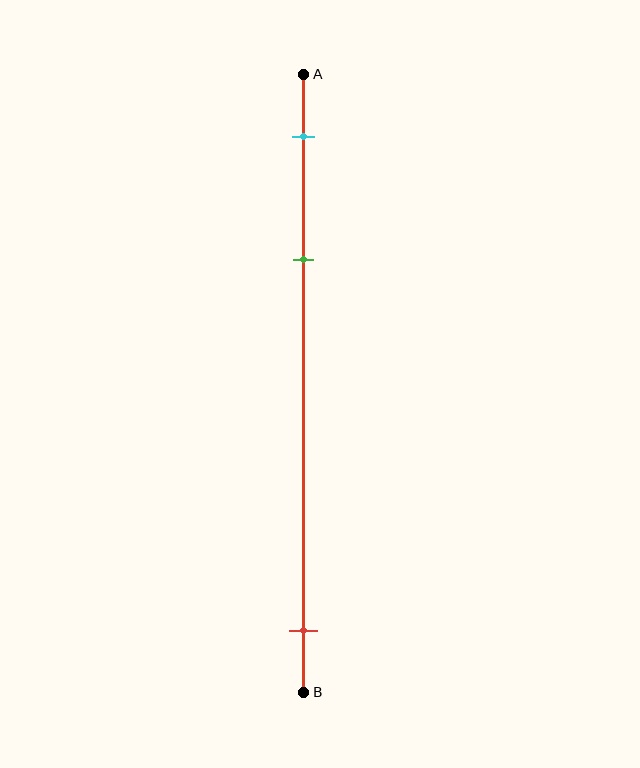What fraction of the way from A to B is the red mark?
The red mark is approximately 90% (0.9) of the way from A to B.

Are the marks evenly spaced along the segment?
No, the marks are not evenly spaced.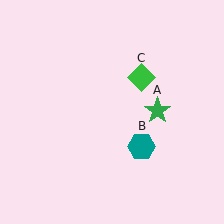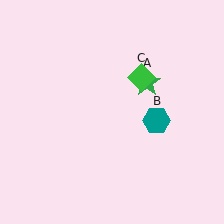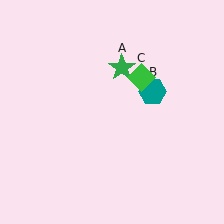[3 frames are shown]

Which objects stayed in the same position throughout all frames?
Green diamond (object C) remained stationary.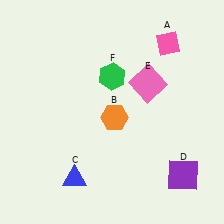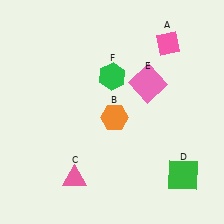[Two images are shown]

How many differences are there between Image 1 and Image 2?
There are 2 differences between the two images.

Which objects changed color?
C changed from blue to pink. D changed from purple to green.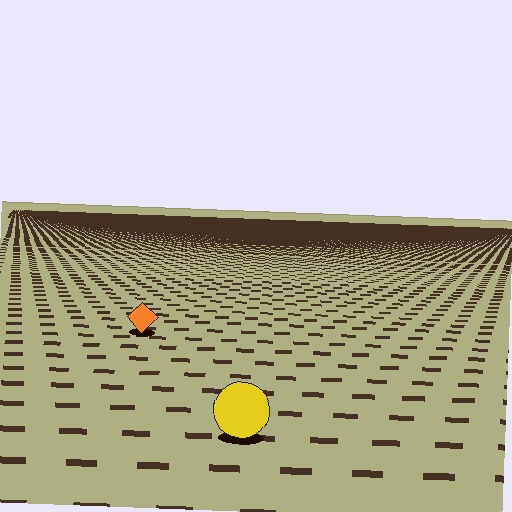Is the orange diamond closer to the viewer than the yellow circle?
No. The yellow circle is closer — you can tell from the texture gradient: the ground texture is coarser near it.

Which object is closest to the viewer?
The yellow circle is closest. The texture marks near it are larger and more spread out.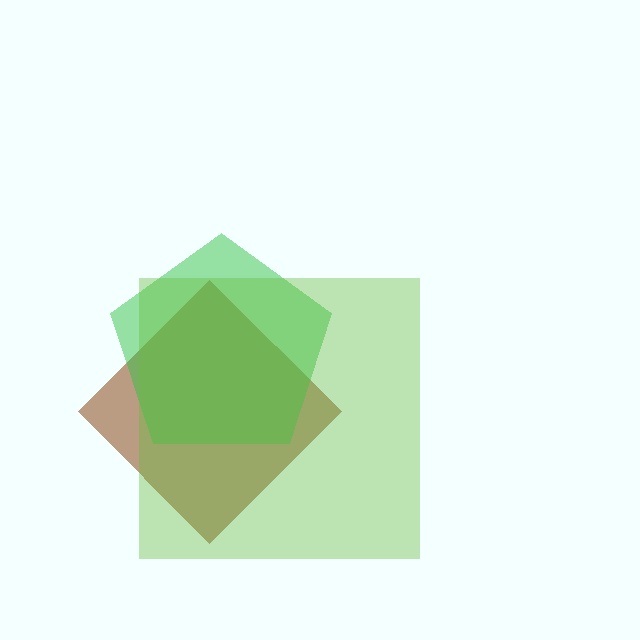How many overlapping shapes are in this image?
There are 3 overlapping shapes in the image.